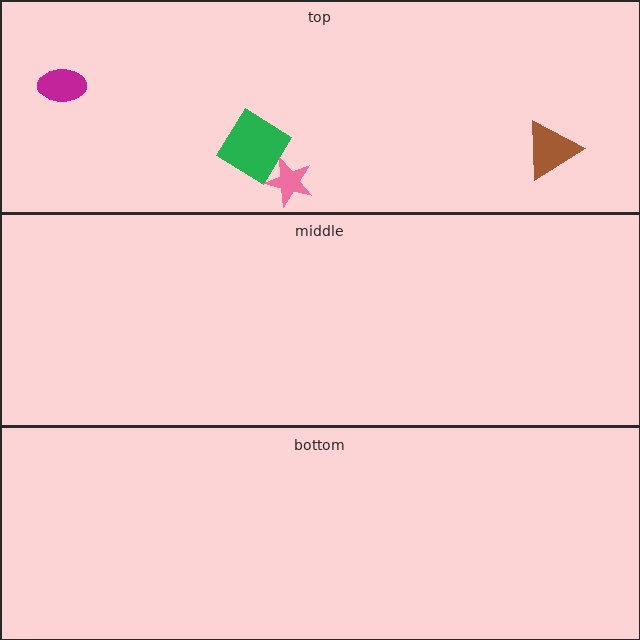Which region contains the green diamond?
The top region.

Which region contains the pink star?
The top region.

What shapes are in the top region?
The green diamond, the magenta ellipse, the brown triangle, the pink star.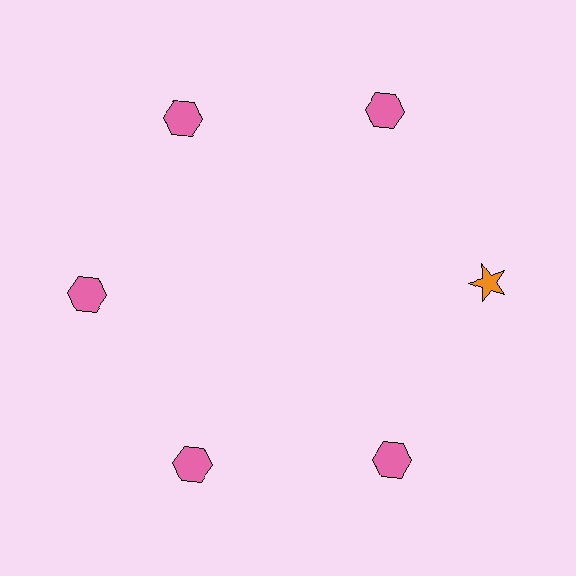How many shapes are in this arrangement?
There are 6 shapes arranged in a ring pattern.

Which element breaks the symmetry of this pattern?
The orange star at roughly the 3 o'clock position breaks the symmetry. All other shapes are pink hexagons.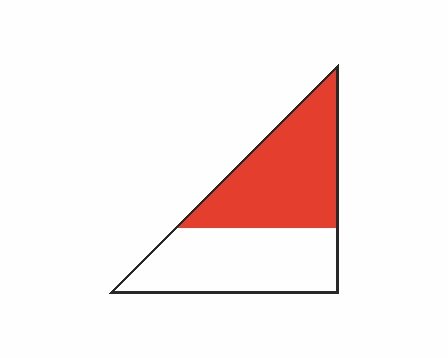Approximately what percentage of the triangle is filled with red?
Approximately 50%.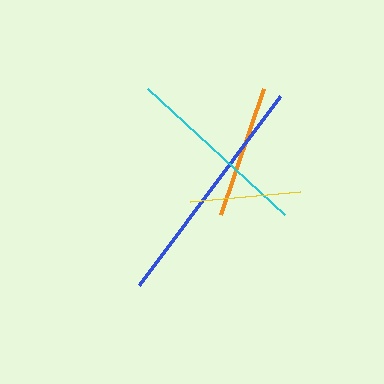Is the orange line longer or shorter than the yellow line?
The orange line is longer than the yellow line.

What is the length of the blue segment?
The blue segment is approximately 237 pixels long.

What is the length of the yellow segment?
The yellow segment is approximately 110 pixels long.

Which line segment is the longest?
The blue line is the longest at approximately 237 pixels.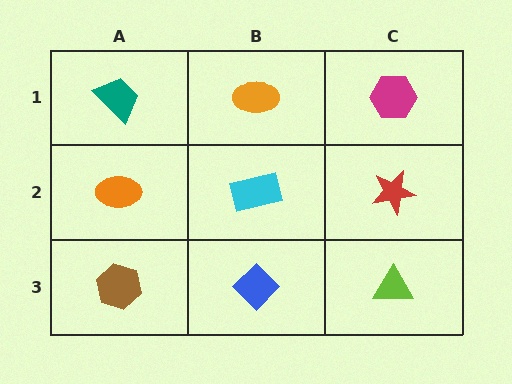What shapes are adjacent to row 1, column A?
An orange ellipse (row 2, column A), an orange ellipse (row 1, column B).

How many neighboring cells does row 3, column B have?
3.